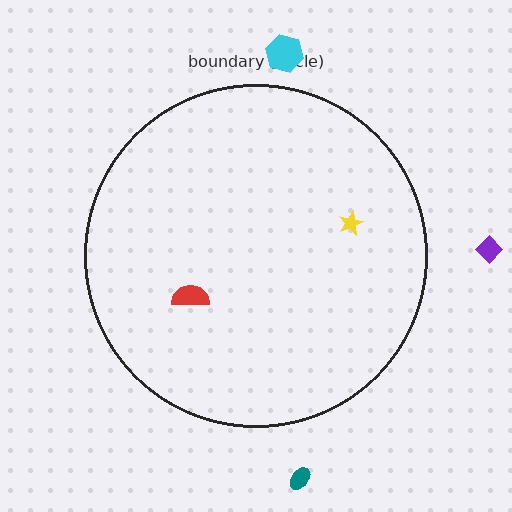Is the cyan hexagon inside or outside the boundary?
Outside.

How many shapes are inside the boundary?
2 inside, 3 outside.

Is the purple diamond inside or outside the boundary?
Outside.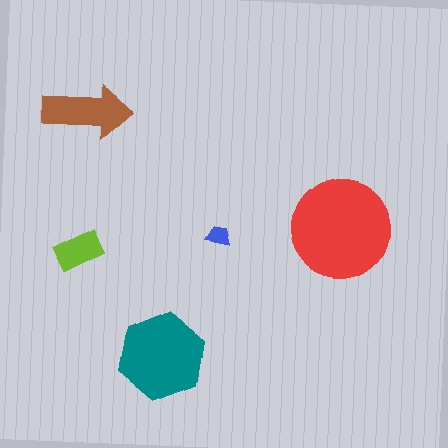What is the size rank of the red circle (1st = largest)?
1st.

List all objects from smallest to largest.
The blue trapezoid, the lime rectangle, the brown arrow, the teal hexagon, the red circle.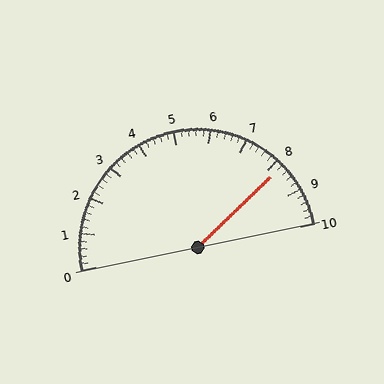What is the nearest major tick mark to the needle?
The nearest major tick mark is 8.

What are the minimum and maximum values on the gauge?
The gauge ranges from 0 to 10.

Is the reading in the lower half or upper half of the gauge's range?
The reading is in the upper half of the range (0 to 10).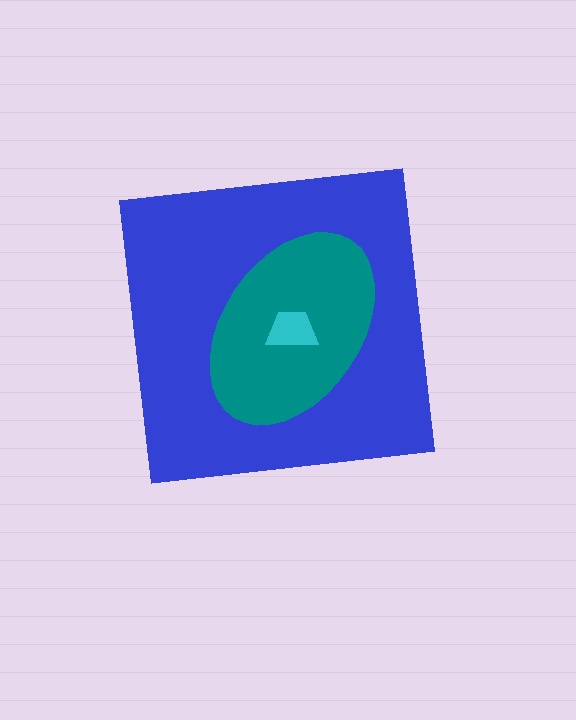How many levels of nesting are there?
3.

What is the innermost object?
The cyan trapezoid.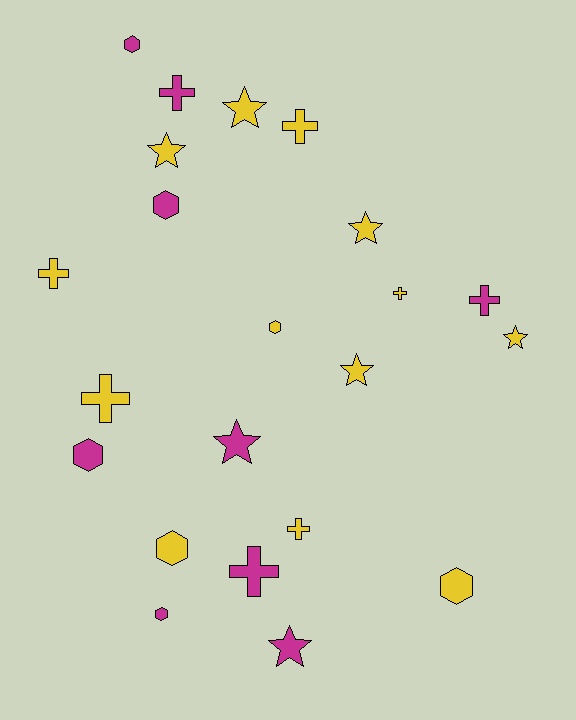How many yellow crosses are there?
There are 5 yellow crosses.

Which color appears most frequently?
Yellow, with 13 objects.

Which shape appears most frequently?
Cross, with 8 objects.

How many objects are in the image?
There are 22 objects.